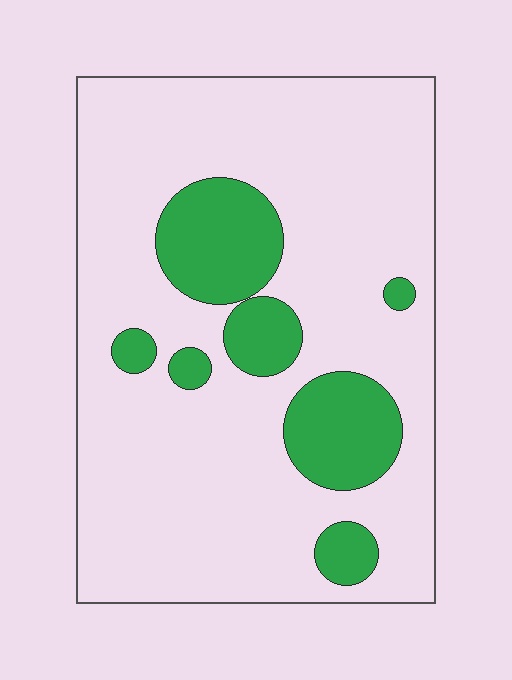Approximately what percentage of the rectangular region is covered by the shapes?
Approximately 20%.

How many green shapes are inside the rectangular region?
7.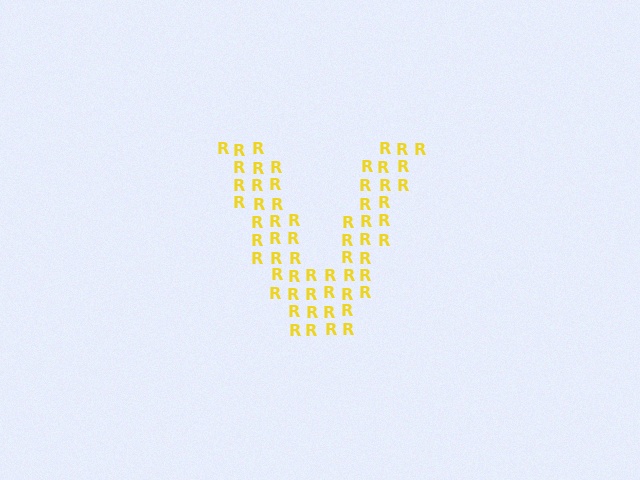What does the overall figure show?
The overall figure shows the letter V.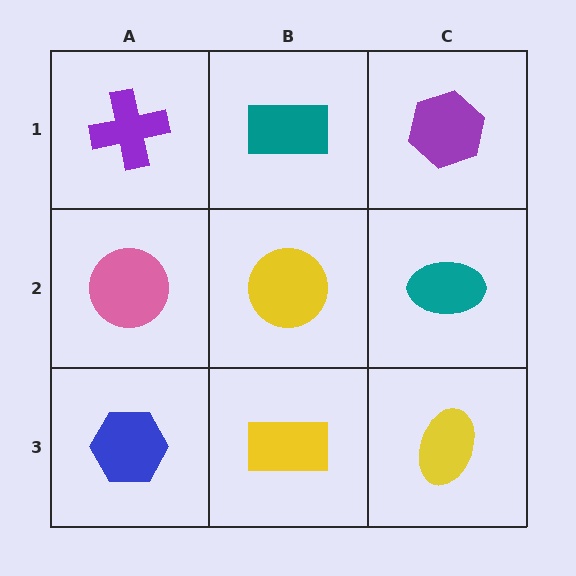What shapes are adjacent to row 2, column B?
A teal rectangle (row 1, column B), a yellow rectangle (row 3, column B), a pink circle (row 2, column A), a teal ellipse (row 2, column C).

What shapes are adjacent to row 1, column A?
A pink circle (row 2, column A), a teal rectangle (row 1, column B).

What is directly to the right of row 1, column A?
A teal rectangle.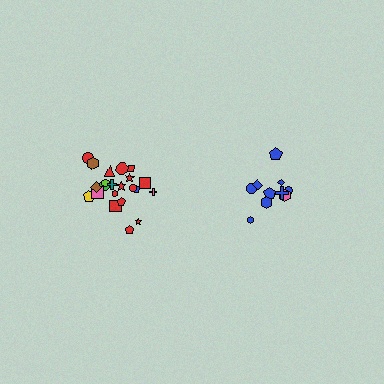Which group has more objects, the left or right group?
The left group.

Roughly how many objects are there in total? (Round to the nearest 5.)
Roughly 30 objects in total.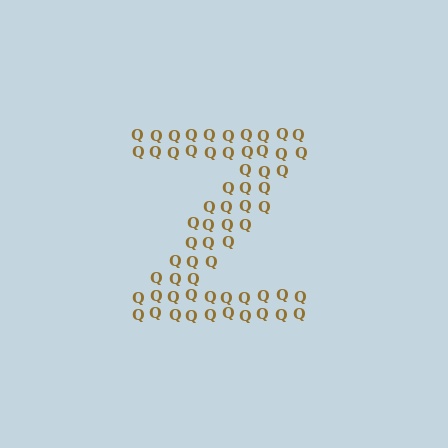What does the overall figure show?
The overall figure shows the letter Z.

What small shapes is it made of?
It is made of small letter Q's.